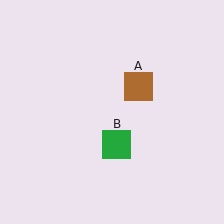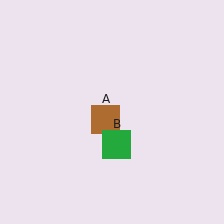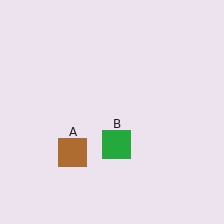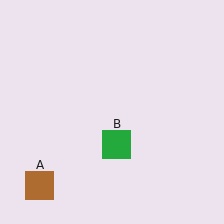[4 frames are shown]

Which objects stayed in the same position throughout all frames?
Green square (object B) remained stationary.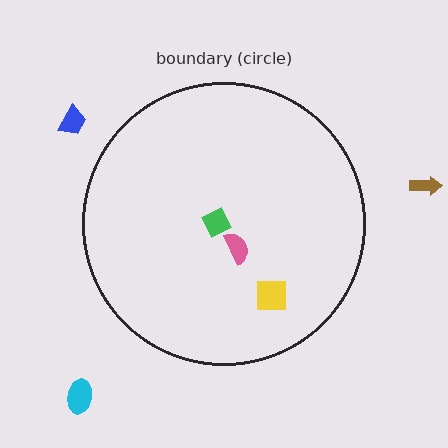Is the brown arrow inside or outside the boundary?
Outside.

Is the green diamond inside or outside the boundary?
Inside.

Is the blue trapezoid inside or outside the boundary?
Outside.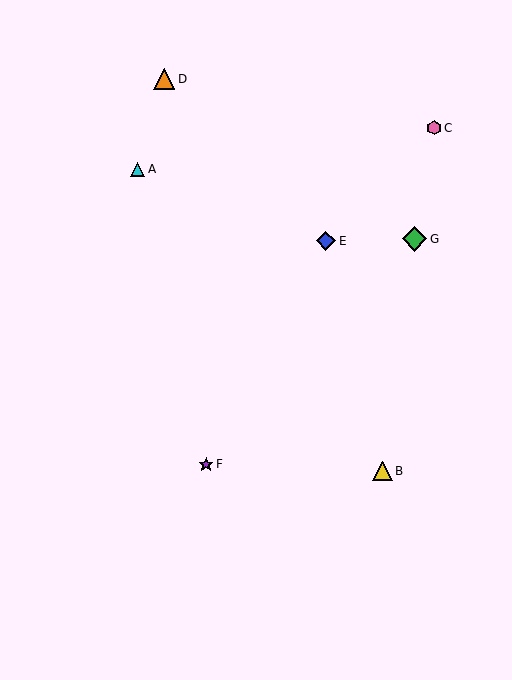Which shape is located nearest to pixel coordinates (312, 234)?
The blue diamond (labeled E) at (326, 241) is nearest to that location.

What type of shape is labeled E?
Shape E is a blue diamond.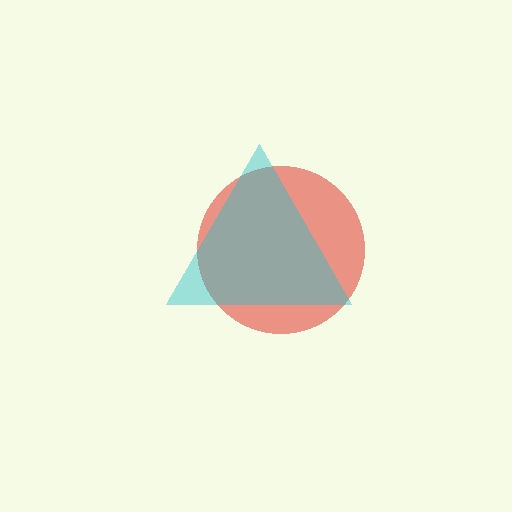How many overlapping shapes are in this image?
There are 2 overlapping shapes in the image.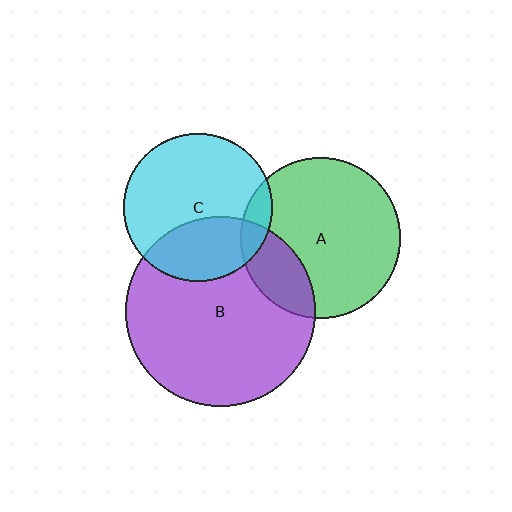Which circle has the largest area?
Circle B (purple).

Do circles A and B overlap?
Yes.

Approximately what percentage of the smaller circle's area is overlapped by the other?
Approximately 20%.